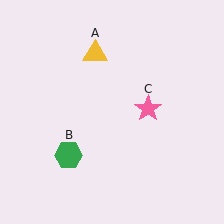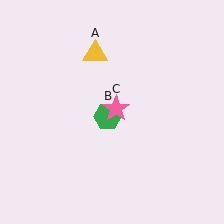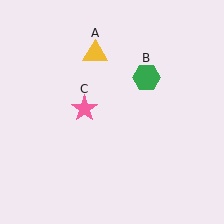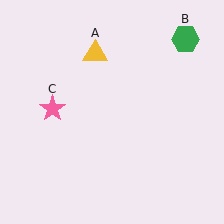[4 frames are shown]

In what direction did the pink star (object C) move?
The pink star (object C) moved left.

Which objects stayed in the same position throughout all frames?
Yellow triangle (object A) remained stationary.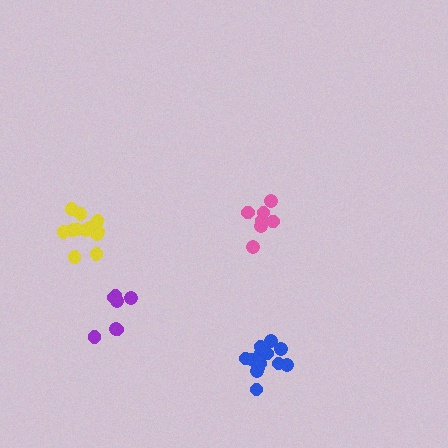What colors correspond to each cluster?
The clusters are colored: pink, purple, blue, yellow.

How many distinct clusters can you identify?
There are 4 distinct clusters.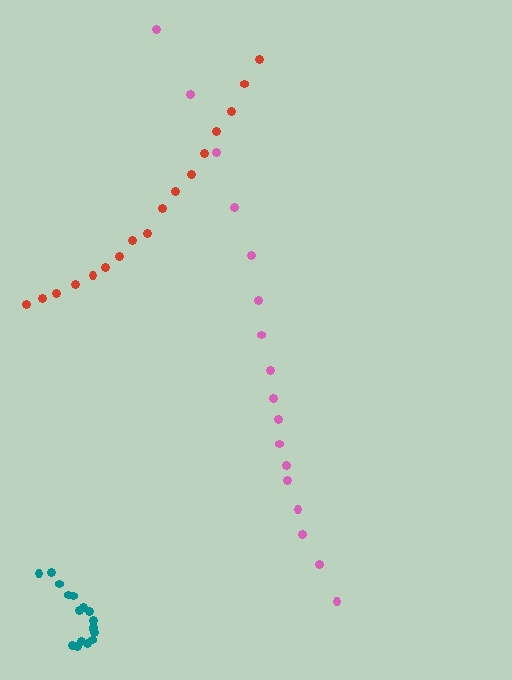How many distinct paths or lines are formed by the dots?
There are 3 distinct paths.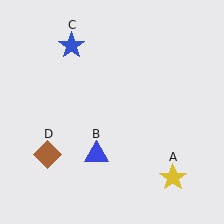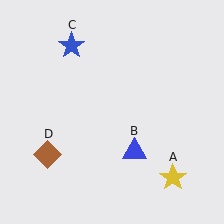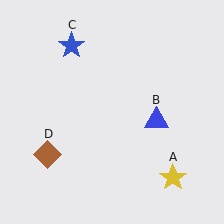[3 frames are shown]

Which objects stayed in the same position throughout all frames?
Yellow star (object A) and blue star (object C) and brown diamond (object D) remained stationary.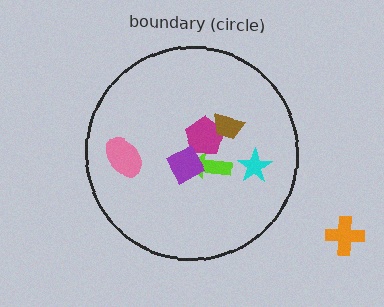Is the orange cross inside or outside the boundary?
Outside.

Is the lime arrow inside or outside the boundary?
Inside.